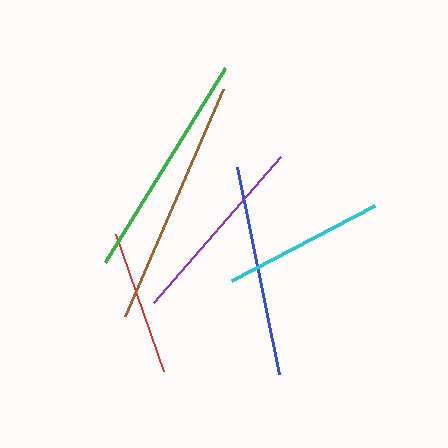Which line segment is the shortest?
The red line is the shortest at approximately 144 pixels.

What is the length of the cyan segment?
The cyan segment is approximately 162 pixels long.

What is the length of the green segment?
The green segment is approximately 229 pixels long.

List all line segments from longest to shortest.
From longest to shortest: brown, green, blue, purple, cyan, red.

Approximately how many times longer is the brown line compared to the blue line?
The brown line is approximately 1.2 times the length of the blue line.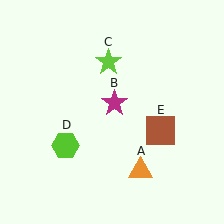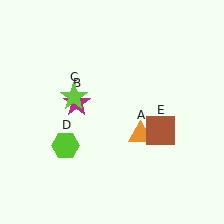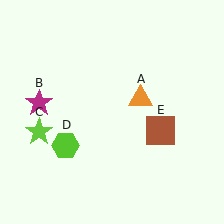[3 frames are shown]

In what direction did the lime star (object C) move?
The lime star (object C) moved down and to the left.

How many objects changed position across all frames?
3 objects changed position: orange triangle (object A), magenta star (object B), lime star (object C).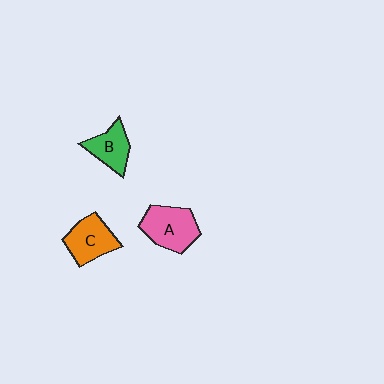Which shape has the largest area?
Shape A (pink).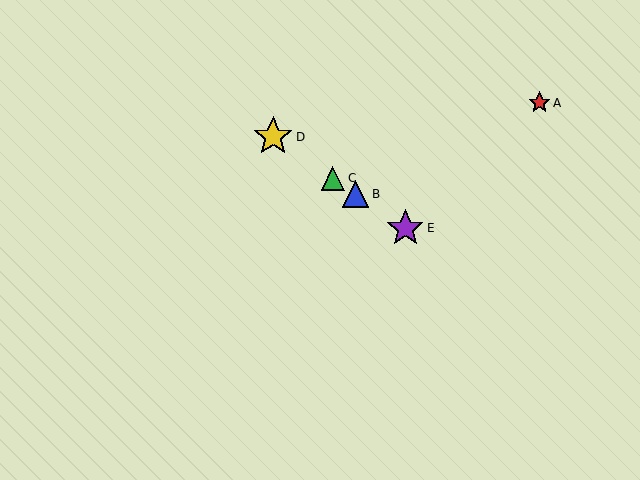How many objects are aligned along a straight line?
4 objects (B, C, D, E) are aligned along a straight line.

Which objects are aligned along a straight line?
Objects B, C, D, E are aligned along a straight line.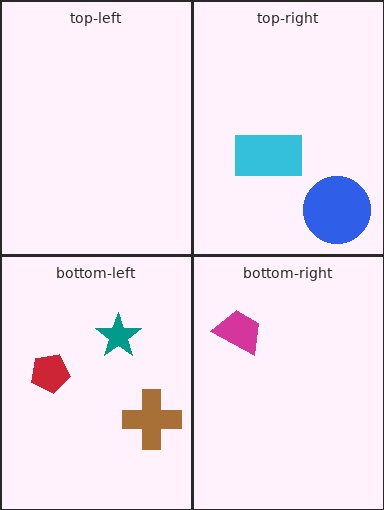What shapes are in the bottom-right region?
The magenta trapezoid.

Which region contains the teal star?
The bottom-left region.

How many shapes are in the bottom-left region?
3.